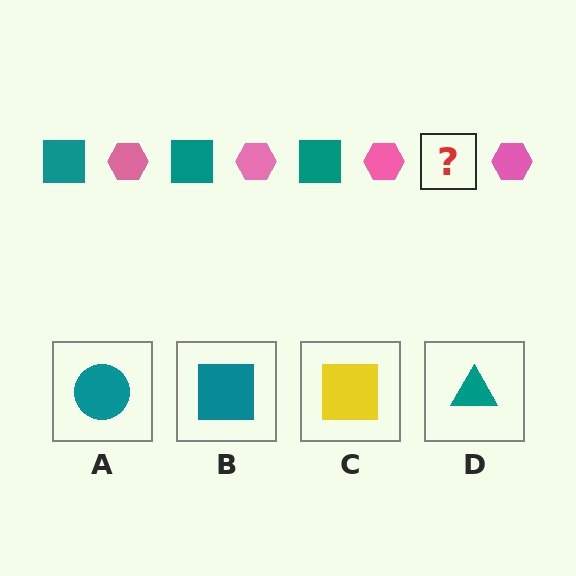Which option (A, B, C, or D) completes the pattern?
B.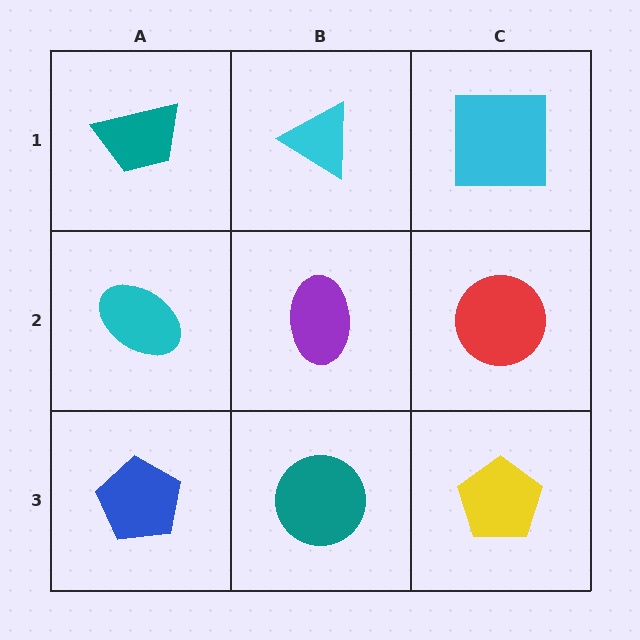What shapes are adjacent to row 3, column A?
A cyan ellipse (row 2, column A), a teal circle (row 3, column B).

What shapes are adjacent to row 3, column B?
A purple ellipse (row 2, column B), a blue pentagon (row 3, column A), a yellow pentagon (row 3, column C).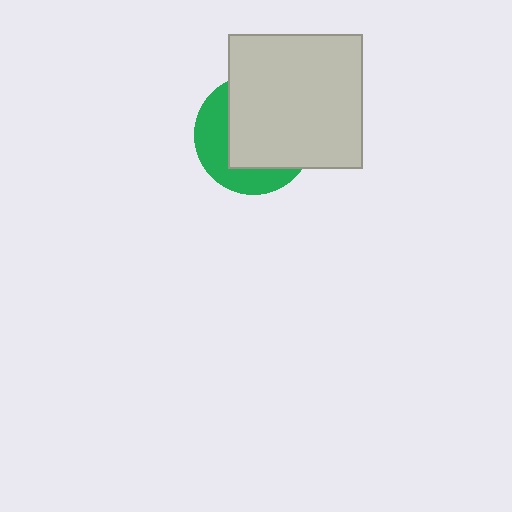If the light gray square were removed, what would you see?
You would see the complete green circle.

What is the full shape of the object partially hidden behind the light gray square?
The partially hidden object is a green circle.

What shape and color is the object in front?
The object in front is a light gray square.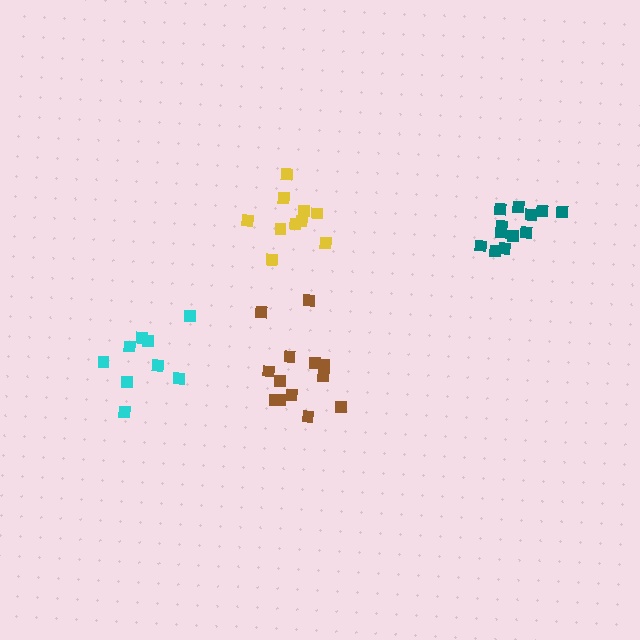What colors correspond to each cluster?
The clusters are colored: cyan, yellow, teal, brown.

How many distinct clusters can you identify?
There are 4 distinct clusters.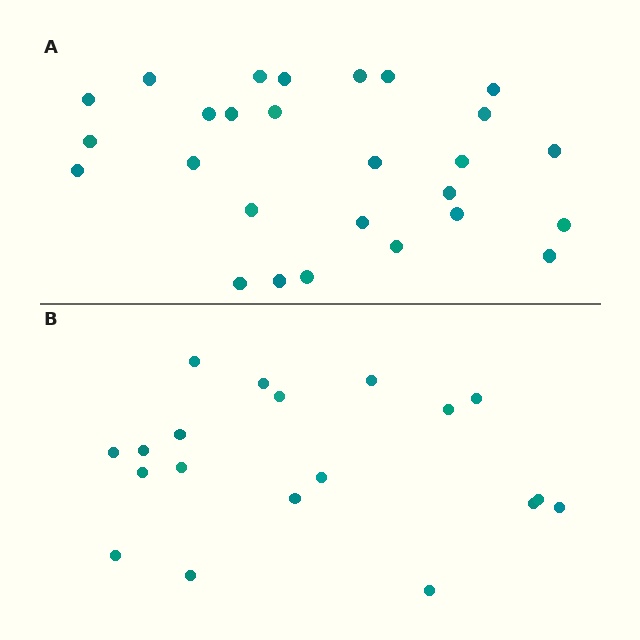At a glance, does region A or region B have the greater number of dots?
Region A (the top region) has more dots.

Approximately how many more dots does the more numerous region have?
Region A has roughly 8 or so more dots than region B.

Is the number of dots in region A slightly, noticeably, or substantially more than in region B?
Region A has noticeably more, but not dramatically so. The ratio is roughly 1.4 to 1.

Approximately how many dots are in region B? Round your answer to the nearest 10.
About 20 dots. (The exact count is 19, which rounds to 20.)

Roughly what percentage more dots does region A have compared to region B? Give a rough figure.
About 40% more.